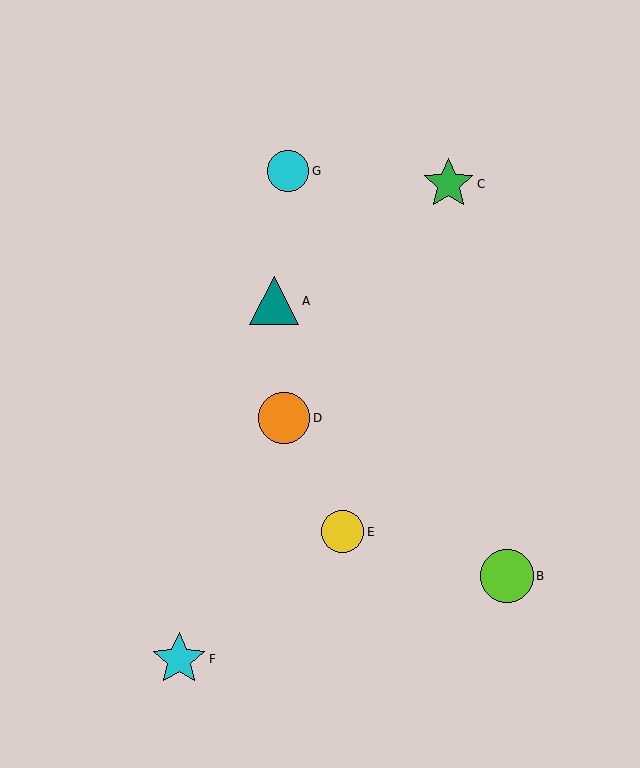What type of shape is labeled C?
Shape C is a green star.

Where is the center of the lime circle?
The center of the lime circle is at (507, 576).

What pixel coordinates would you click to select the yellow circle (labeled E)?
Click at (343, 532) to select the yellow circle E.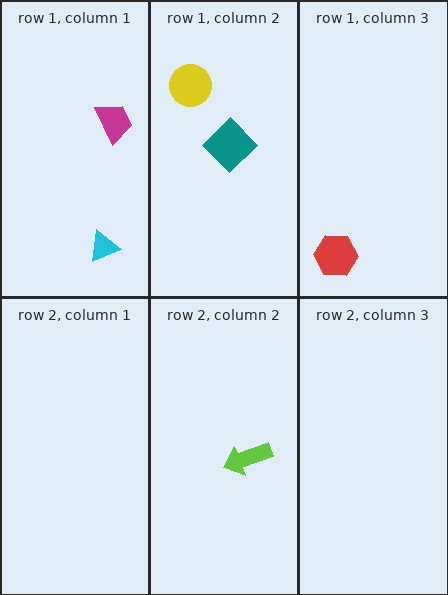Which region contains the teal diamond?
The row 1, column 2 region.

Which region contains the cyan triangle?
The row 1, column 1 region.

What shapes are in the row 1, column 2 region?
The teal diamond, the yellow circle.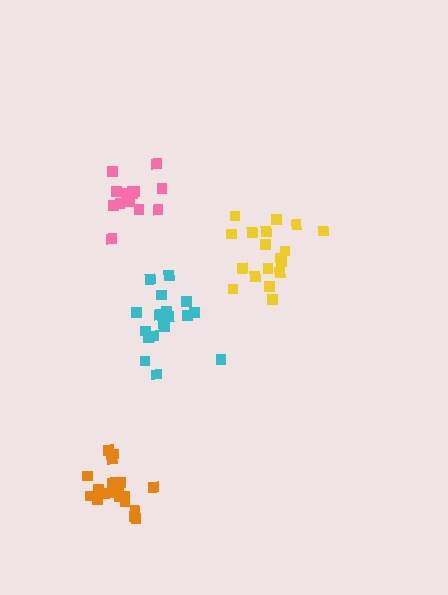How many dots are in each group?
Group 1: 18 dots, Group 2: 18 dots, Group 3: 14 dots, Group 4: 18 dots (68 total).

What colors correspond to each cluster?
The clusters are colored: orange, cyan, pink, yellow.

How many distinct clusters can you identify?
There are 4 distinct clusters.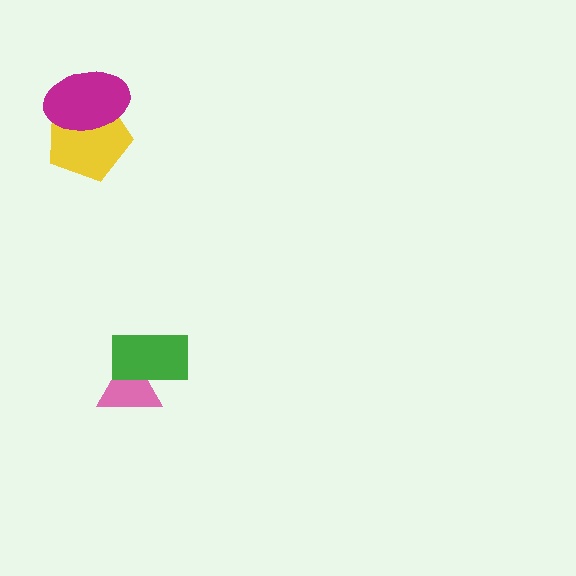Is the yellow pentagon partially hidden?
Yes, it is partially covered by another shape.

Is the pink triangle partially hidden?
Yes, it is partially covered by another shape.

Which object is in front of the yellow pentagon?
The magenta ellipse is in front of the yellow pentagon.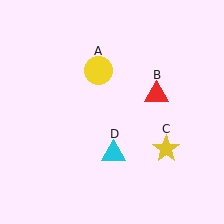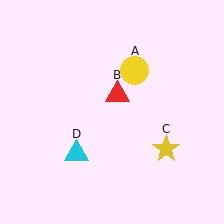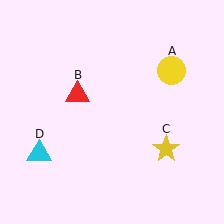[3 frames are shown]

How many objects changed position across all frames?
3 objects changed position: yellow circle (object A), red triangle (object B), cyan triangle (object D).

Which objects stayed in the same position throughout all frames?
Yellow star (object C) remained stationary.